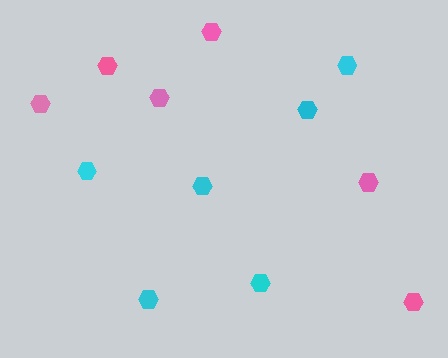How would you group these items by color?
There are 2 groups: one group of pink hexagons (6) and one group of cyan hexagons (6).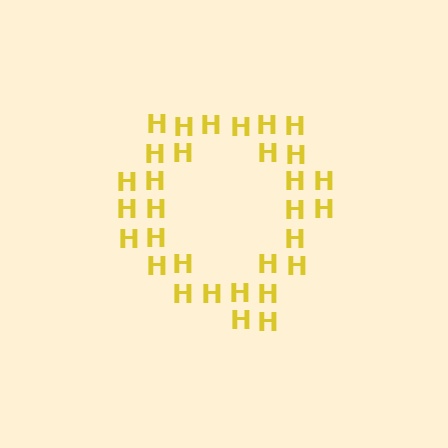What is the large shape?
The large shape is the letter Q.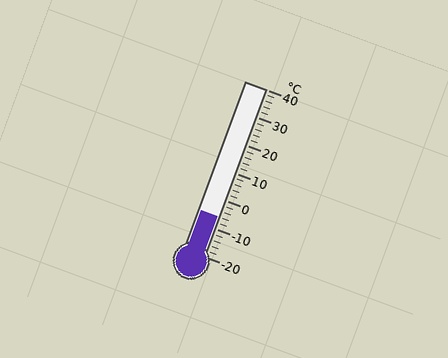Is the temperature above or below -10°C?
The temperature is above -10°C.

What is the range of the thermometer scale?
The thermometer scale ranges from -20°C to 40°C.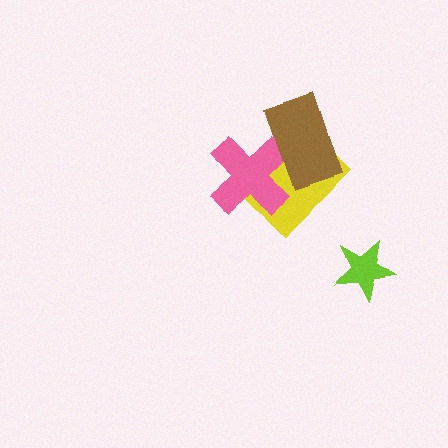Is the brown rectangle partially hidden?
No, no other shape covers it.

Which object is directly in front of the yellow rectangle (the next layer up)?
The pink cross is directly in front of the yellow rectangle.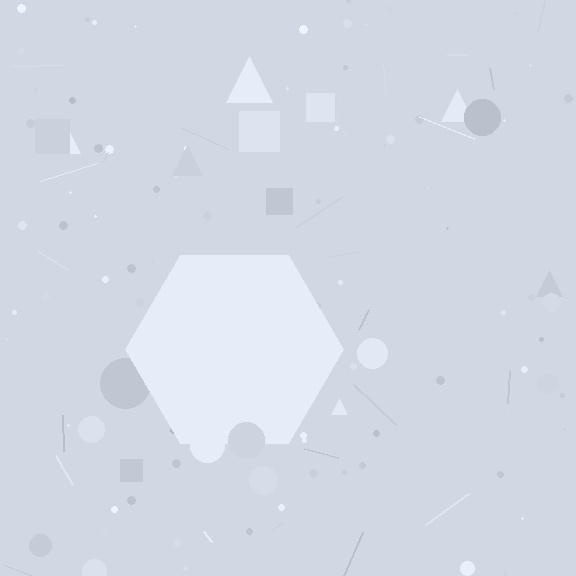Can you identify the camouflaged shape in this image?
The camouflaged shape is a hexagon.